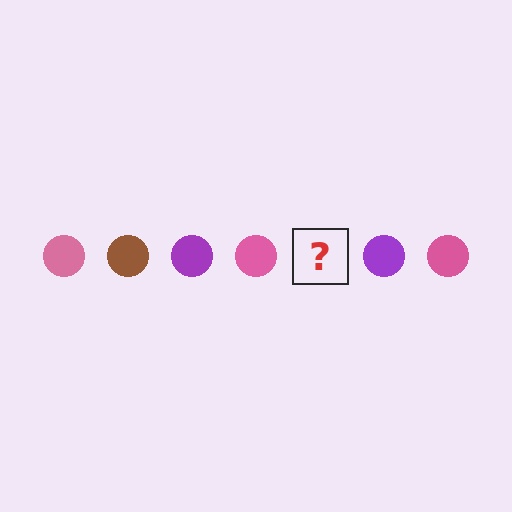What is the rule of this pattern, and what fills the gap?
The rule is that the pattern cycles through pink, brown, purple circles. The gap should be filled with a brown circle.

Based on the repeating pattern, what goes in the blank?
The blank should be a brown circle.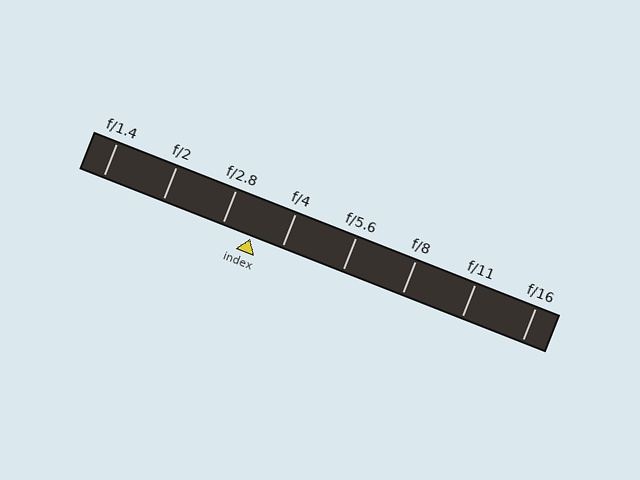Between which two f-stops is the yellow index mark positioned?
The index mark is between f/2.8 and f/4.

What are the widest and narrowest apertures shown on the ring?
The widest aperture shown is f/1.4 and the narrowest is f/16.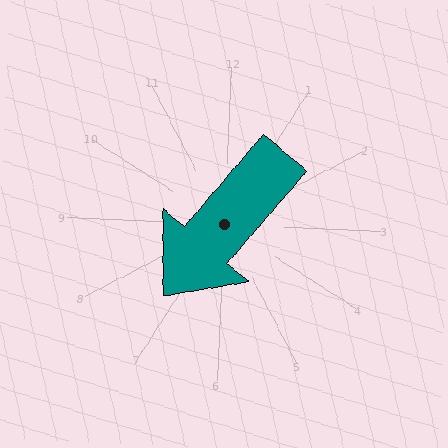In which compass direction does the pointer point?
Southwest.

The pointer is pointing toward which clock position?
Roughly 7 o'clock.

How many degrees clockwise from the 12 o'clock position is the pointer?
Approximately 218 degrees.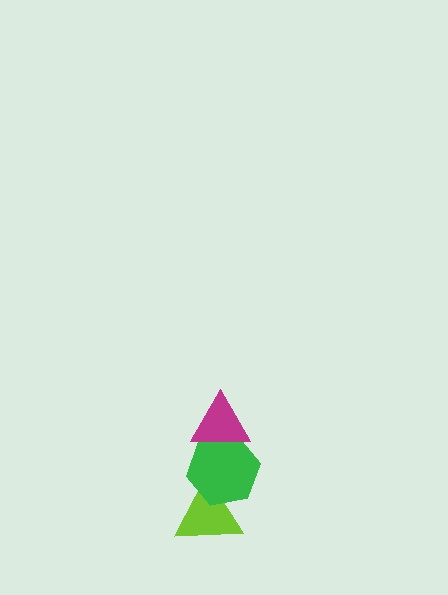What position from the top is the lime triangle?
The lime triangle is 3rd from the top.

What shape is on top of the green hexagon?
The magenta triangle is on top of the green hexagon.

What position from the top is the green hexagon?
The green hexagon is 2nd from the top.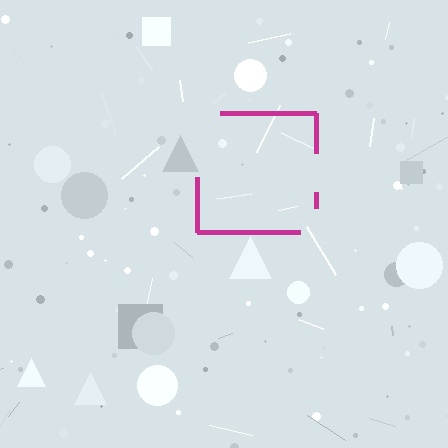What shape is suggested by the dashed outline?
The dashed outline suggests a square.